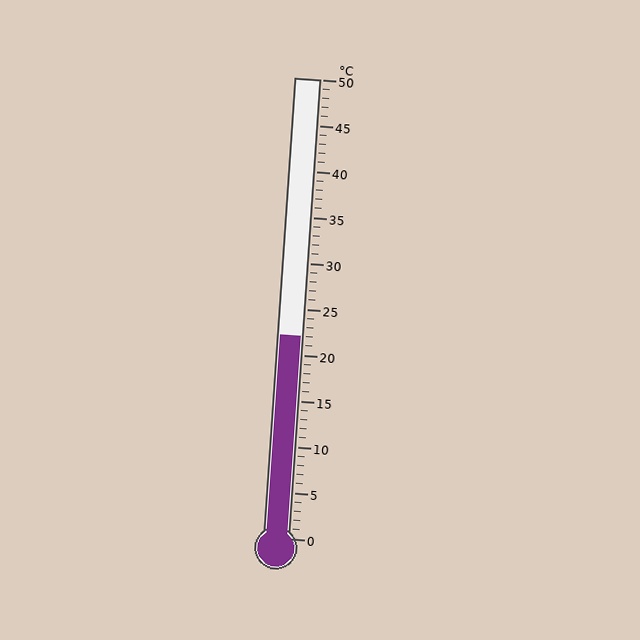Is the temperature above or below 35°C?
The temperature is below 35°C.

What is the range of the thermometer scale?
The thermometer scale ranges from 0°C to 50°C.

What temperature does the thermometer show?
The thermometer shows approximately 22°C.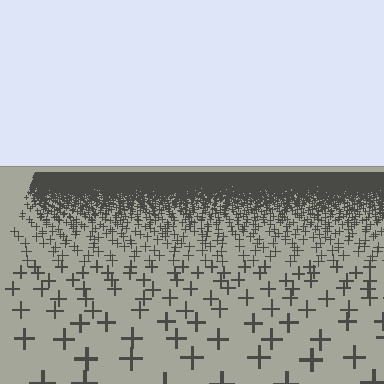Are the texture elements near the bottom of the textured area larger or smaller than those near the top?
Larger. Near the bottom, elements are closer to the viewer and appear at a bigger on-screen size.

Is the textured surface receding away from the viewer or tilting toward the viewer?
The surface is receding away from the viewer. Texture elements get smaller and denser toward the top.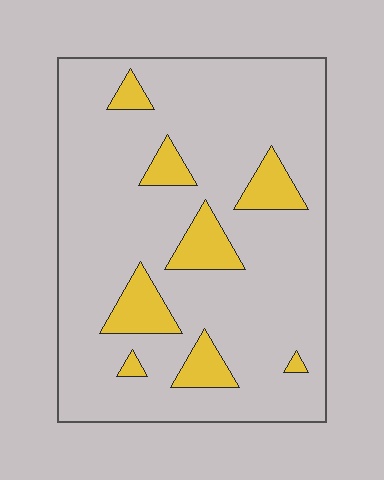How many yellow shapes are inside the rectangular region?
8.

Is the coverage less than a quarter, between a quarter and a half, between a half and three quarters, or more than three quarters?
Less than a quarter.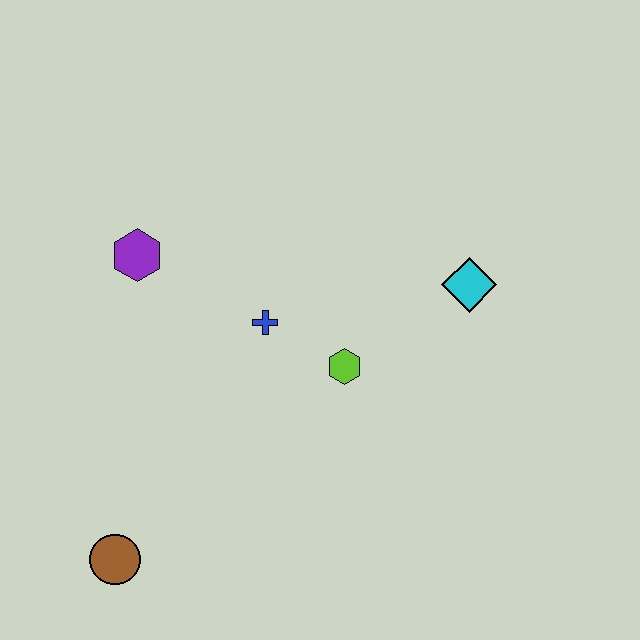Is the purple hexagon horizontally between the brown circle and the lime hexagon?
Yes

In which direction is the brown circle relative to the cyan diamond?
The brown circle is to the left of the cyan diamond.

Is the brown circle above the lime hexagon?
No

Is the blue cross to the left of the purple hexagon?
No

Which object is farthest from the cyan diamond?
The brown circle is farthest from the cyan diamond.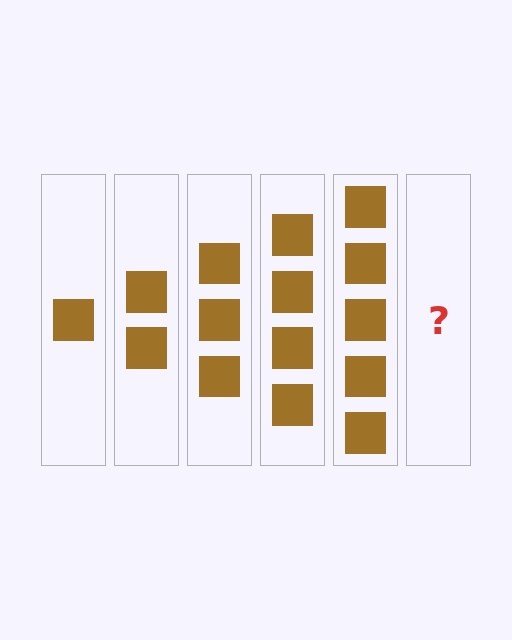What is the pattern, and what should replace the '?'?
The pattern is that each step adds one more square. The '?' should be 6 squares.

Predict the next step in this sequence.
The next step is 6 squares.